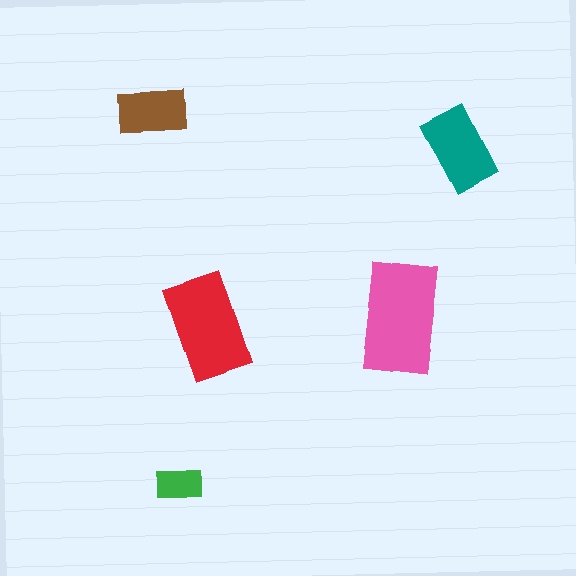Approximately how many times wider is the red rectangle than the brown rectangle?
About 1.5 times wider.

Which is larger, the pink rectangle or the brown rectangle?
The pink one.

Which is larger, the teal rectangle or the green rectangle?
The teal one.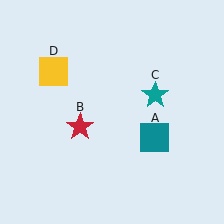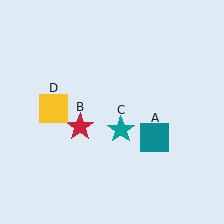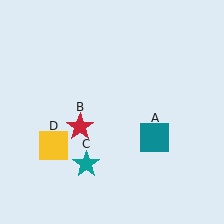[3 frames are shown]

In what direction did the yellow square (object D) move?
The yellow square (object D) moved down.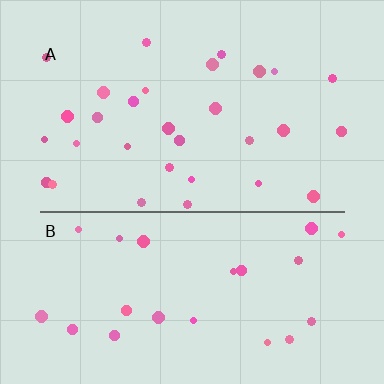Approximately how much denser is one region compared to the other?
Approximately 1.3× — region A over region B.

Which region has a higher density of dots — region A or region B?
A (the top).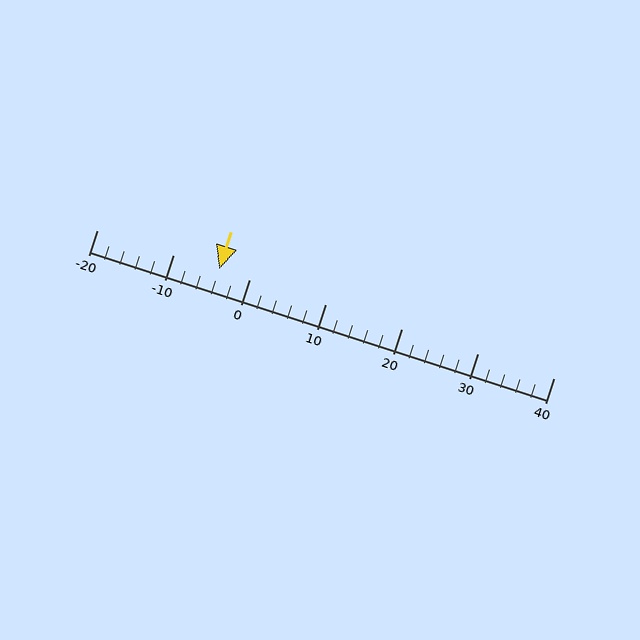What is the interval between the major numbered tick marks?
The major tick marks are spaced 10 units apart.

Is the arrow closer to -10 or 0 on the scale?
The arrow is closer to 0.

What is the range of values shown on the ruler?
The ruler shows values from -20 to 40.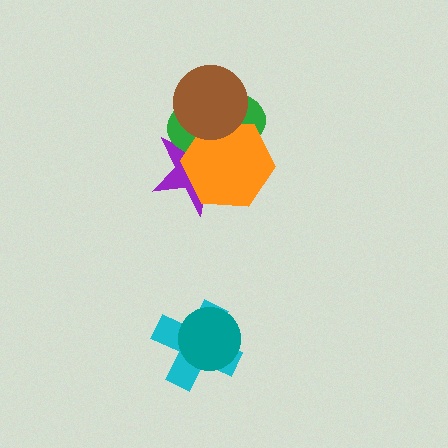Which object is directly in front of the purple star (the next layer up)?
The green ellipse is directly in front of the purple star.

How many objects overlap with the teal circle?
1 object overlaps with the teal circle.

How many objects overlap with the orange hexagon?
3 objects overlap with the orange hexagon.